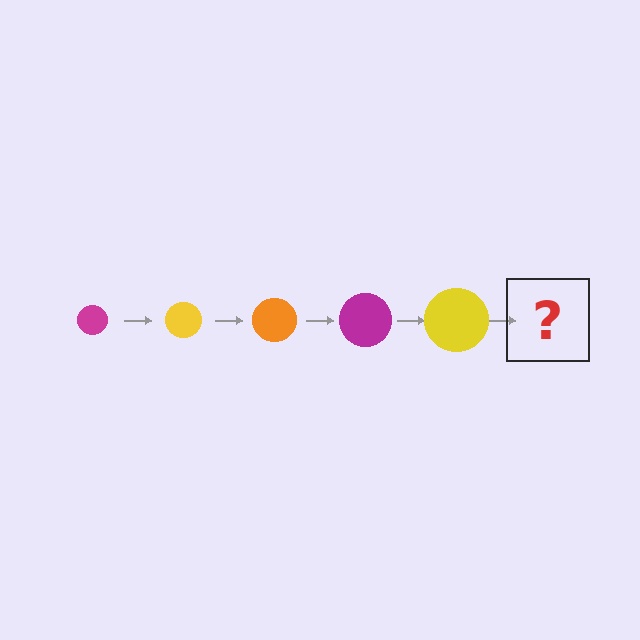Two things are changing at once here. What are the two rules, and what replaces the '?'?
The two rules are that the circle grows larger each step and the color cycles through magenta, yellow, and orange. The '?' should be an orange circle, larger than the previous one.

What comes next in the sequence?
The next element should be an orange circle, larger than the previous one.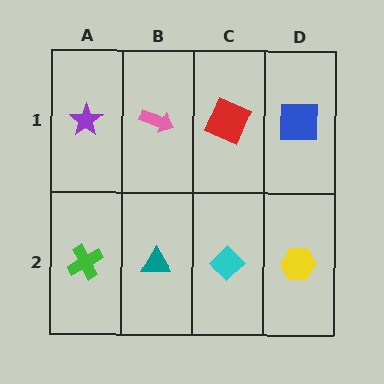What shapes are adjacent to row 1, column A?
A green cross (row 2, column A), a pink arrow (row 1, column B).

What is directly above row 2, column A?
A purple star.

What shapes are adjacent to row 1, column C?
A cyan diamond (row 2, column C), a pink arrow (row 1, column B), a blue square (row 1, column D).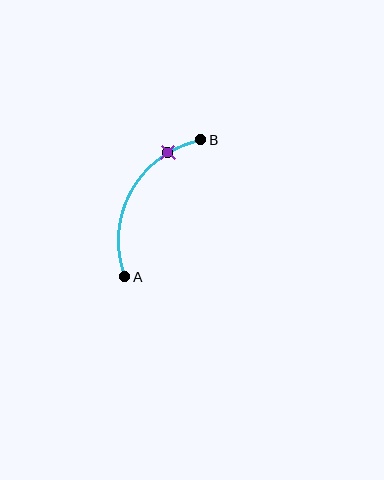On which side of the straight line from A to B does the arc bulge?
The arc bulges to the left of the straight line connecting A and B.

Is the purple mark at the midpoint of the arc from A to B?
No. The purple mark lies on the arc but is closer to endpoint B. The arc midpoint would be at the point on the curve equidistant along the arc from both A and B.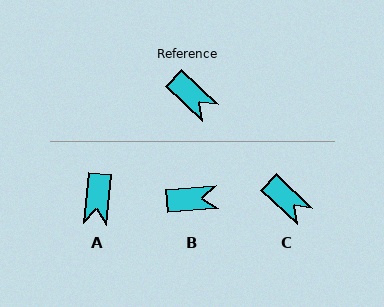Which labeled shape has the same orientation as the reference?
C.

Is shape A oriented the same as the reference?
No, it is off by about 52 degrees.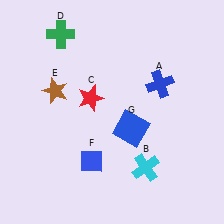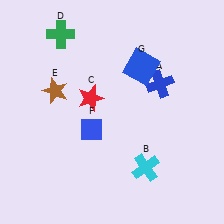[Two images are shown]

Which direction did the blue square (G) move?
The blue square (G) moved up.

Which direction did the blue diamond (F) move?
The blue diamond (F) moved up.